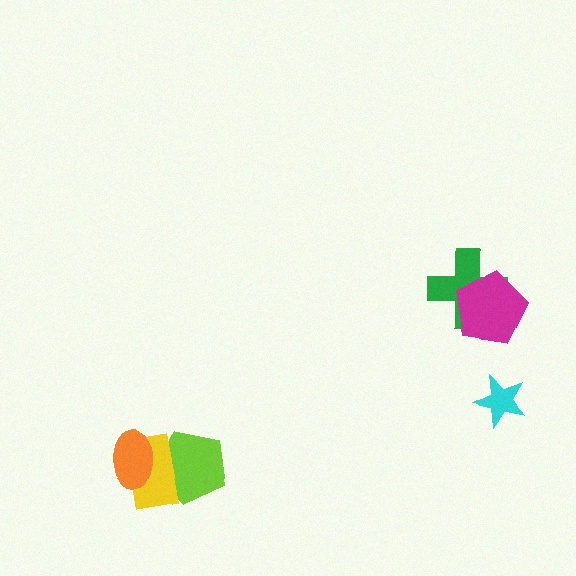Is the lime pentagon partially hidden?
Yes, it is partially covered by another shape.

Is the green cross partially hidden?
Yes, it is partially covered by another shape.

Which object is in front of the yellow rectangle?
The orange ellipse is in front of the yellow rectangle.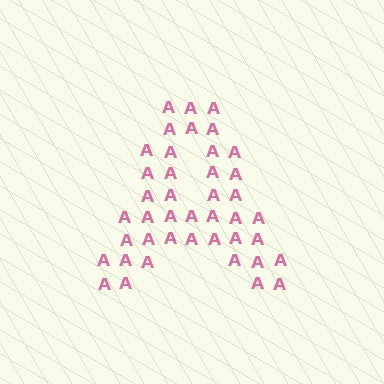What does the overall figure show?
The overall figure shows the letter A.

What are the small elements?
The small elements are letter A's.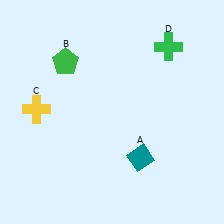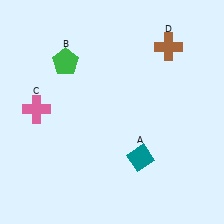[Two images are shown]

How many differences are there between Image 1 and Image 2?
There are 2 differences between the two images.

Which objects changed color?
C changed from yellow to pink. D changed from green to brown.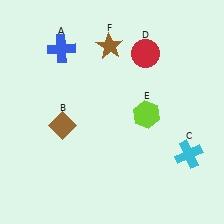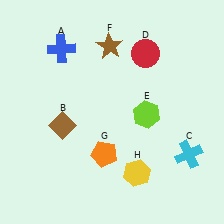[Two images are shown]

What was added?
An orange pentagon (G), a yellow hexagon (H) were added in Image 2.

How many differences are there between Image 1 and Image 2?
There are 2 differences between the two images.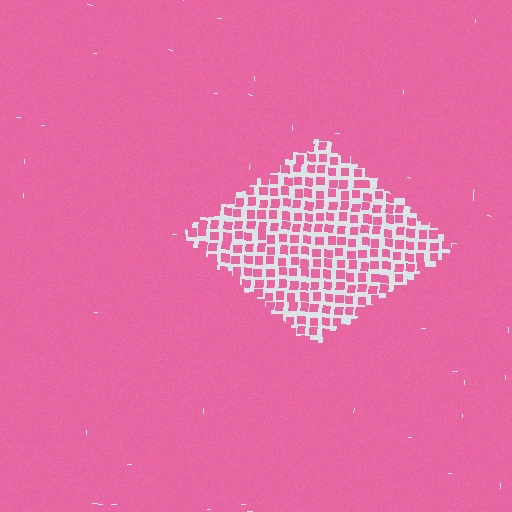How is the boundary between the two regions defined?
The boundary is defined by a change in element density (approximately 2.9x ratio). All elements are the same color, size, and shape.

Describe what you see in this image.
The image contains small pink elements arranged at two different densities. A diamond-shaped region is visible where the elements are less densely packed than the surrounding area.